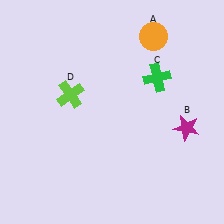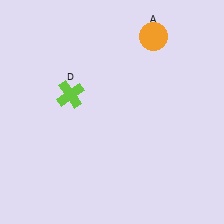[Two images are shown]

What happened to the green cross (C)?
The green cross (C) was removed in Image 2. It was in the top-right area of Image 1.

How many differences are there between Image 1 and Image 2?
There are 2 differences between the two images.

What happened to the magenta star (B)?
The magenta star (B) was removed in Image 2. It was in the bottom-right area of Image 1.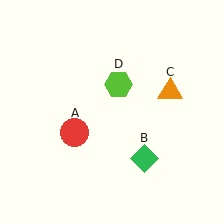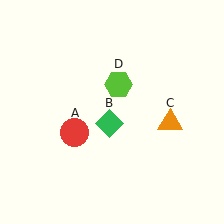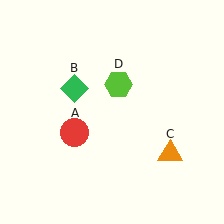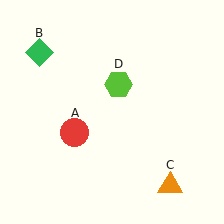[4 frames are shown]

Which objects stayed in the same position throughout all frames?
Red circle (object A) and lime hexagon (object D) remained stationary.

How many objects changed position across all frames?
2 objects changed position: green diamond (object B), orange triangle (object C).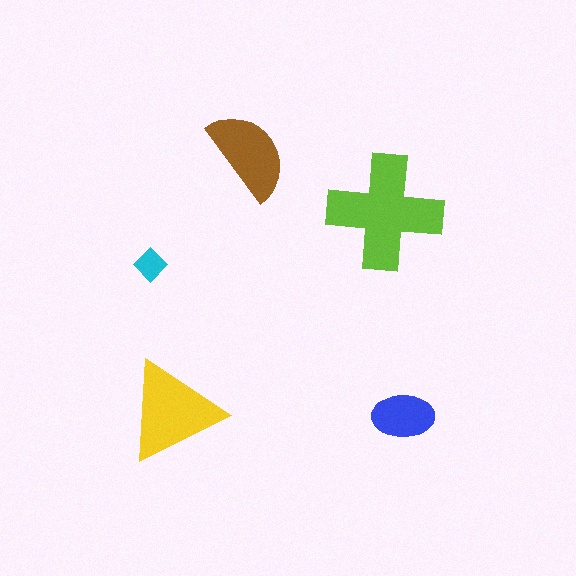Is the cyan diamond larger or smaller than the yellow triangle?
Smaller.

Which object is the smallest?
The cyan diamond.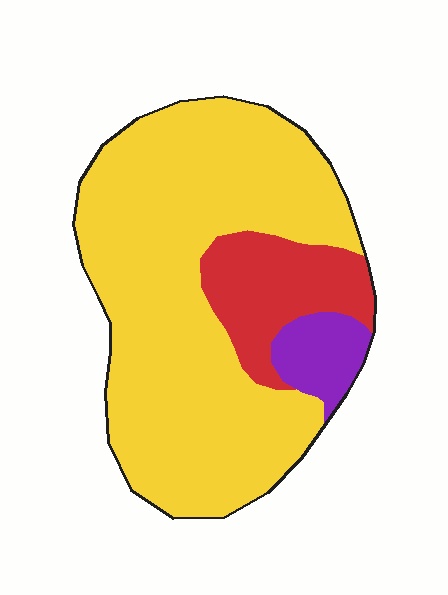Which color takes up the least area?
Purple, at roughly 5%.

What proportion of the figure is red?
Red takes up about one sixth (1/6) of the figure.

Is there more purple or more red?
Red.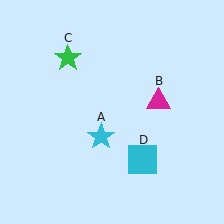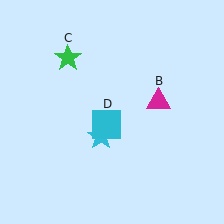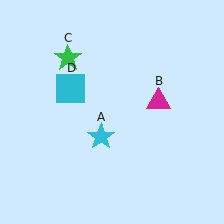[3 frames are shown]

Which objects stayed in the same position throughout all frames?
Cyan star (object A) and magenta triangle (object B) and green star (object C) remained stationary.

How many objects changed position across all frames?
1 object changed position: cyan square (object D).